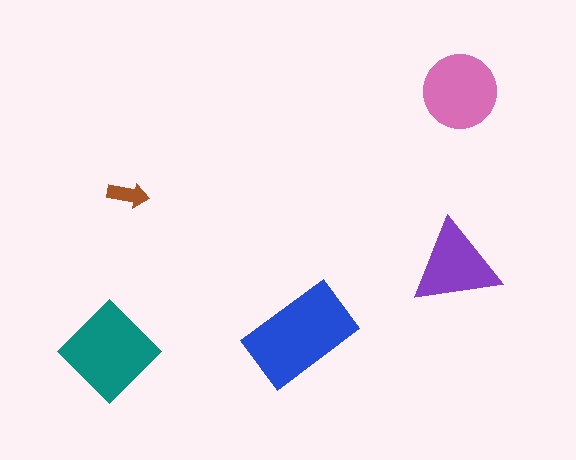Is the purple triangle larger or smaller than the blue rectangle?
Smaller.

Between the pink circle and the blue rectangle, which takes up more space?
The blue rectangle.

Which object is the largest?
The blue rectangle.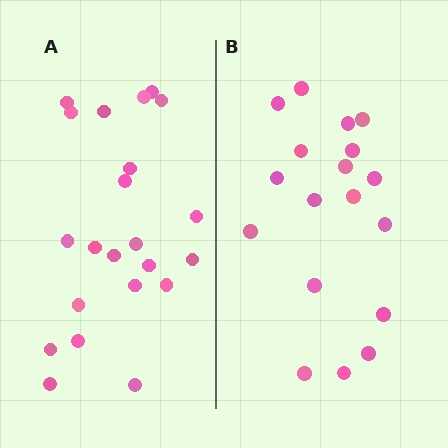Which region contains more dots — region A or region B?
Region A (the left region) has more dots.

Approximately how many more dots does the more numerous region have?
Region A has about 4 more dots than region B.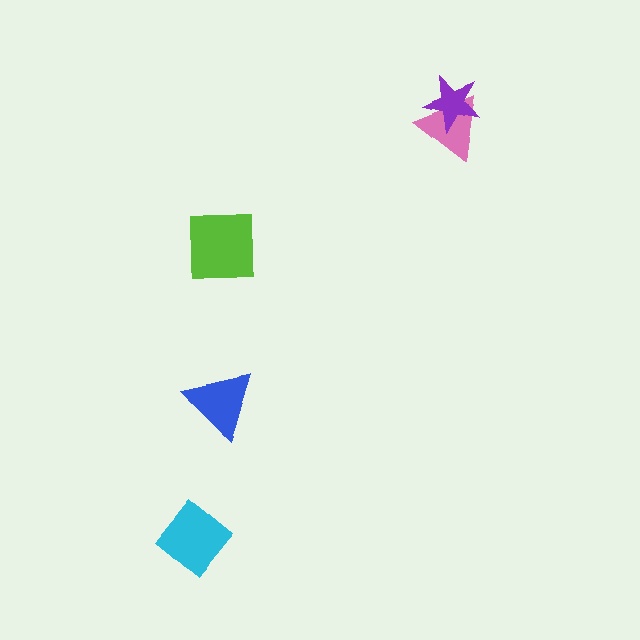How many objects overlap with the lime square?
0 objects overlap with the lime square.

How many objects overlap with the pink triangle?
1 object overlaps with the pink triangle.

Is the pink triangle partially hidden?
Yes, it is partially covered by another shape.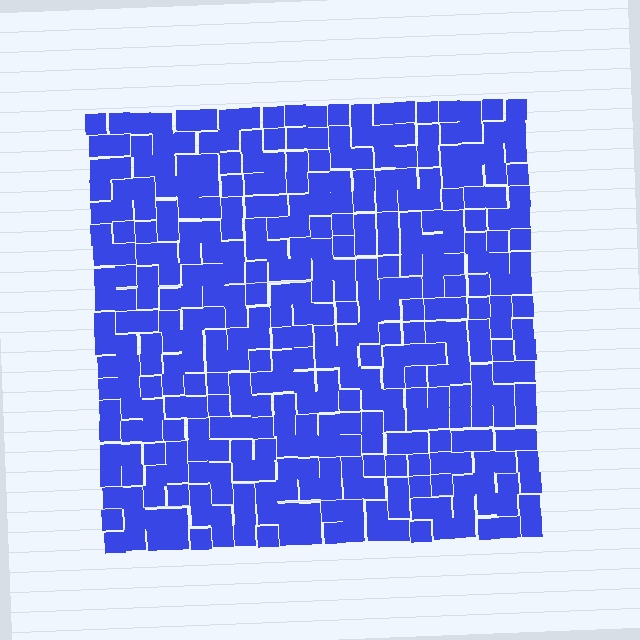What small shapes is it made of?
It is made of small squares.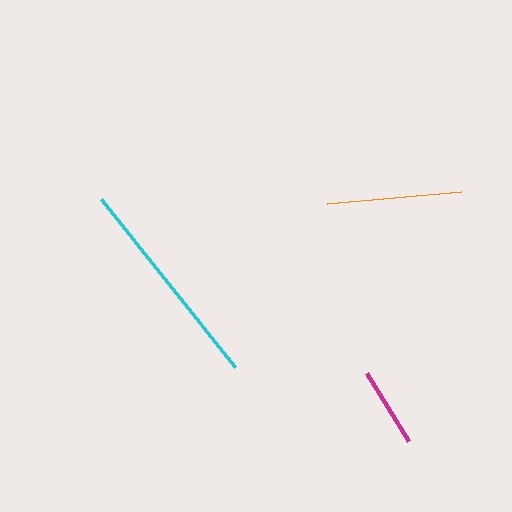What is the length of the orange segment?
The orange segment is approximately 134 pixels long.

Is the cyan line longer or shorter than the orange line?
The cyan line is longer than the orange line.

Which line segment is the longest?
The cyan line is the longest at approximately 214 pixels.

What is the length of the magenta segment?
The magenta segment is approximately 80 pixels long.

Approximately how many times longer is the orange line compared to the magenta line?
The orange line is approximately 1.7 times the length of the magenta line.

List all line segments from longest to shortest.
From longest to shortest: cyan, orange, magenta.